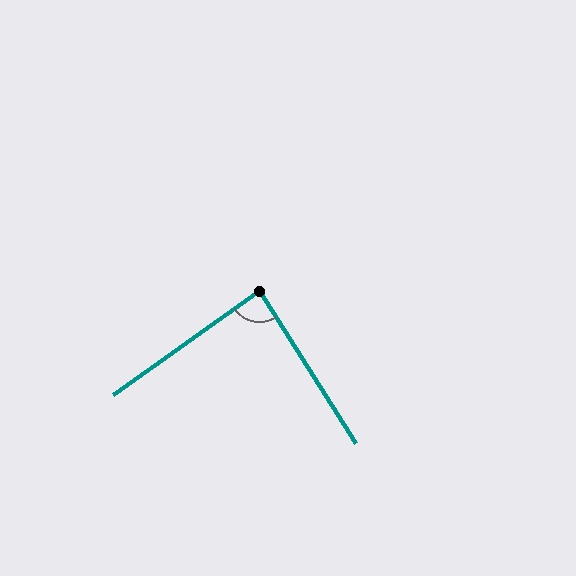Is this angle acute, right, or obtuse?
It is approximately a right angle.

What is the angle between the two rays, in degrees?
Approximately 87 degrees.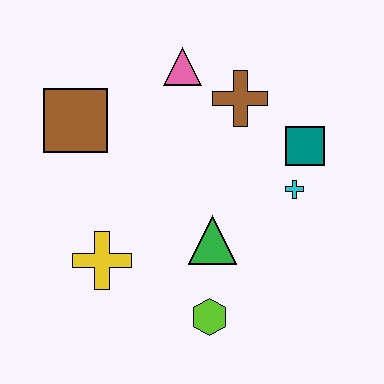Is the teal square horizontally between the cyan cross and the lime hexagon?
No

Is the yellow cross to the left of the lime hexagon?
Yes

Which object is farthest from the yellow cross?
The teal square is farthest from the yellow cross.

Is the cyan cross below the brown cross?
Yes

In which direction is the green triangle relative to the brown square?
The green triangle is to the right of the brown square.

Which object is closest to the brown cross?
The pink triangle is closest to the brown cross.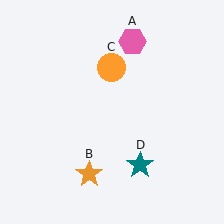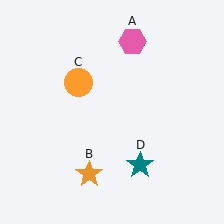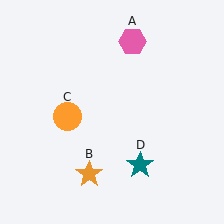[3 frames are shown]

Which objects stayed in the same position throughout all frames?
Pink hexagon (object A) and orange star (object B) and teal star (object D) remained stationary.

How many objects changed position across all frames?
1 object changed position: orange circle (object C).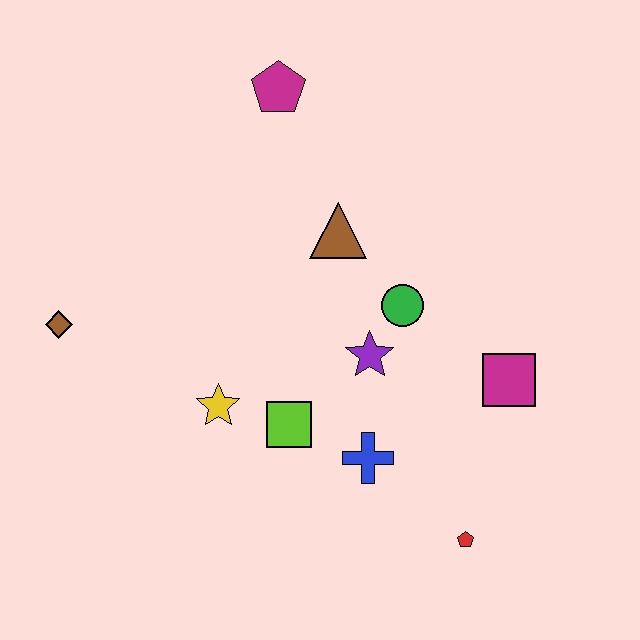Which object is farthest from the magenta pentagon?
The red pentagon is farthest from the magenta pentagon.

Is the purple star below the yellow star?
No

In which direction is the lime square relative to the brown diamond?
The lime square is to the right of the brown diamond.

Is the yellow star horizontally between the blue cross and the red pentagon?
No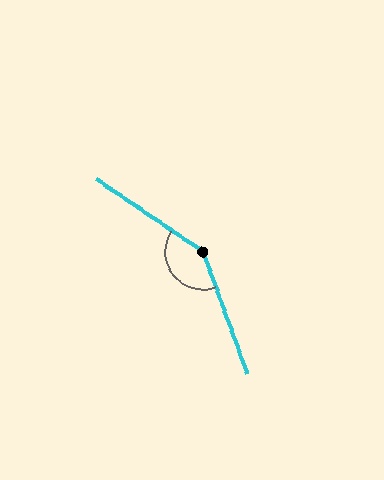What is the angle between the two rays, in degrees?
Approximately 144 degrees.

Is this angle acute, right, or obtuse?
It is obtuse.